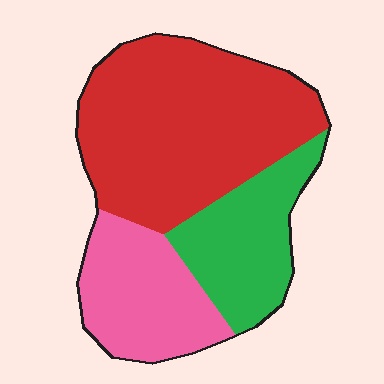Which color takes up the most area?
Red, at roughly 55%.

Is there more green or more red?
Red.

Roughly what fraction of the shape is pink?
Pink takes up less than a quarter of the shape.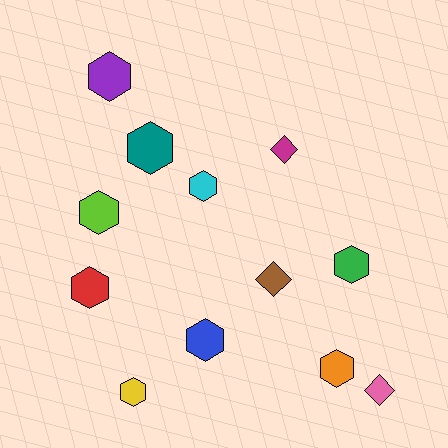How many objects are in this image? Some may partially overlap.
There are 12 objects.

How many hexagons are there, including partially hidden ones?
There are 9 hexagons.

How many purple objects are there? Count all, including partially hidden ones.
There is 1 purple object.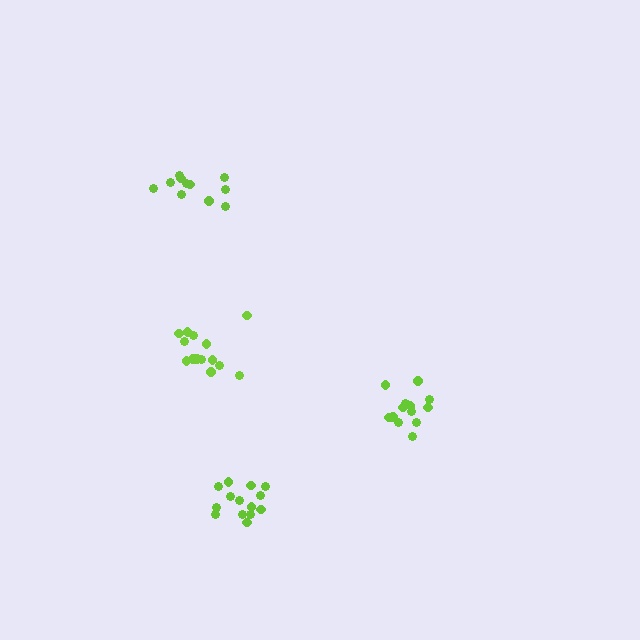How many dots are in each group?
Group 1: 14 dots, Group 2: 11 dots, Group 3: 14 dots, Group 4: 14 dots (53 total).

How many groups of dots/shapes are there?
There are 4 groups.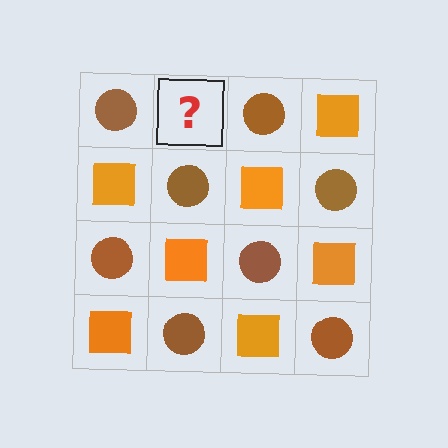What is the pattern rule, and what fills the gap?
The rule is that it alternates brown circle and orange square in a checkerboard pattern. The gap should be filled with an orange square.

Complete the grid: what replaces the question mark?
The question mark should be replaced with an orange square.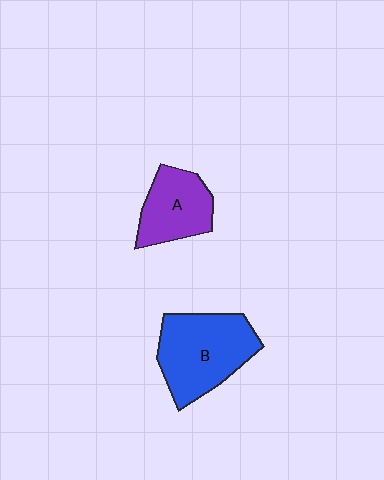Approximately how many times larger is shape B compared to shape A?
Approximately 1.5 times.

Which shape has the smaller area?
Shape A (purple).